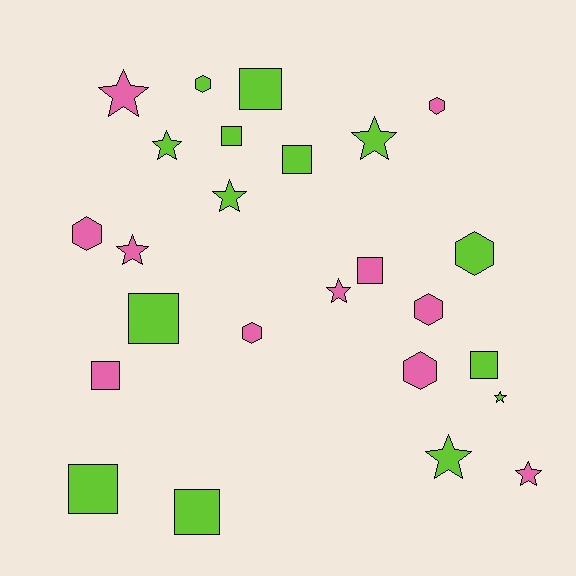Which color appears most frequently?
Lime, with 14 objects.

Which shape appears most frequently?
Square, with 9 objects.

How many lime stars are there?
There are 5 lime stars.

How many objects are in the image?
There are 25 objects.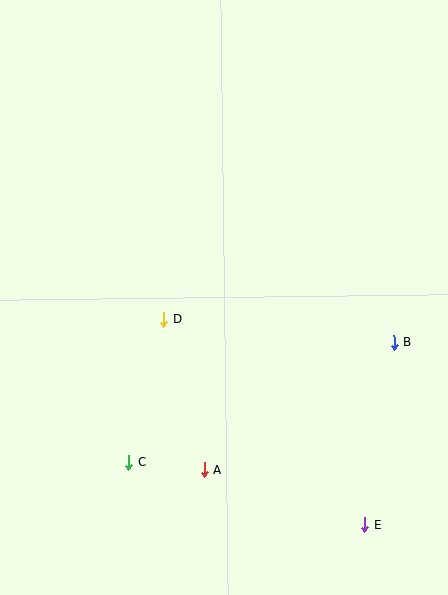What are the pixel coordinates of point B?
Point B is at (394, 342).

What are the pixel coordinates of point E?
Point E is at (365, 525).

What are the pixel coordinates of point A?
Point A is at (204, 470).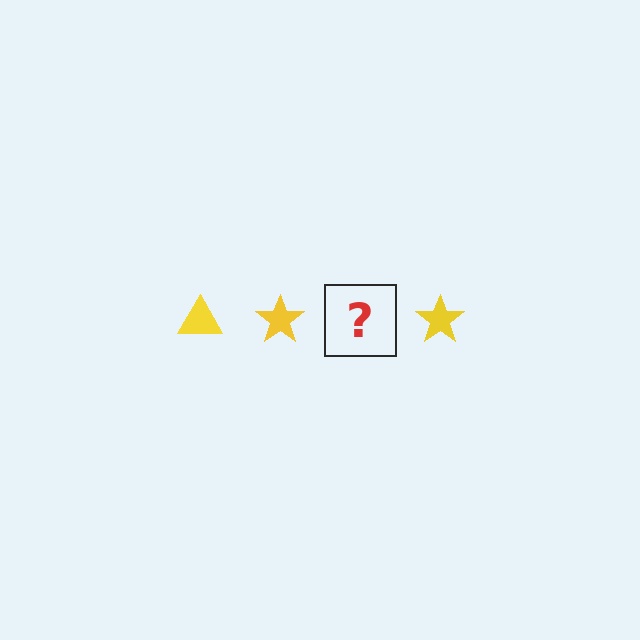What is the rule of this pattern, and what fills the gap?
The rule is that the pattern cycles through triangle, star shapes in yellow. The gap should be filled with a yellow triangle.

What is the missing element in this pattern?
The missing element is a yellow triangle.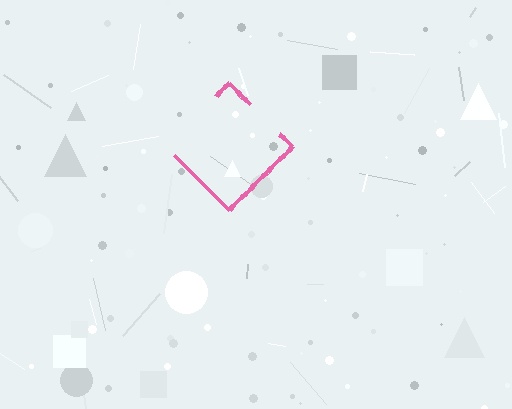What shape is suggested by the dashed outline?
The dashed outline suggests a diamond.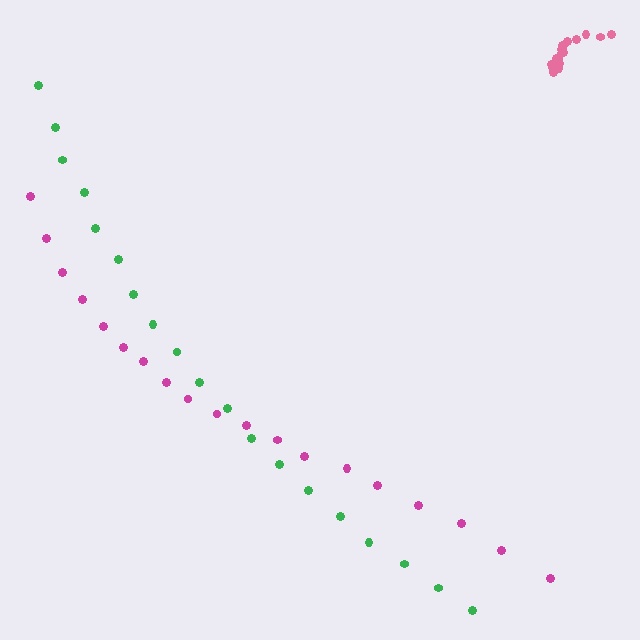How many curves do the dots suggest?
There are 3 distinct paths.